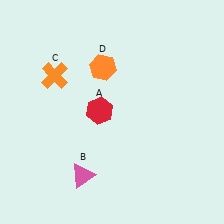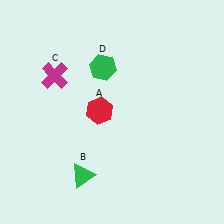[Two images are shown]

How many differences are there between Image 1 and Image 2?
There are 3 differences between the two images.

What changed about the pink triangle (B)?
In Image 1, B is pink. In Image 2, it changed to green.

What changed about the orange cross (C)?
In Image 1, C is orange. In Image 2, it changed to magenta.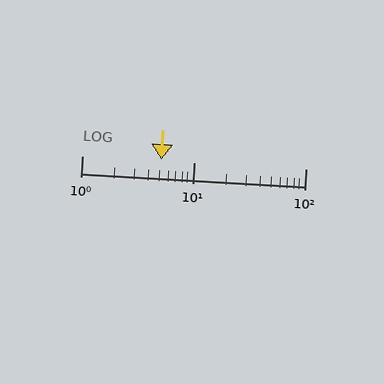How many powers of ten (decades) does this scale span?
The scale spans 2 decades, from 1 to 100.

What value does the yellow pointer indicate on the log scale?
The pointer indicates approximately 5.1.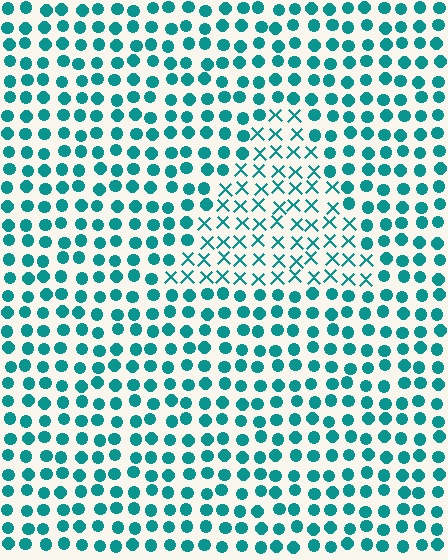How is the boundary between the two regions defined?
The boundary is defined by a change in element shape: X marks inside vs. circles outside. All elements share the same color and spacing.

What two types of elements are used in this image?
The image uses X marks inside the triangle region and circles outside it.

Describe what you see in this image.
The image is filled with small teal elements arranged in a uniform grid. A triangle-shaped region contains X marks, while the surrounding area contains circles. The boundary is defined purely by the change in element shape.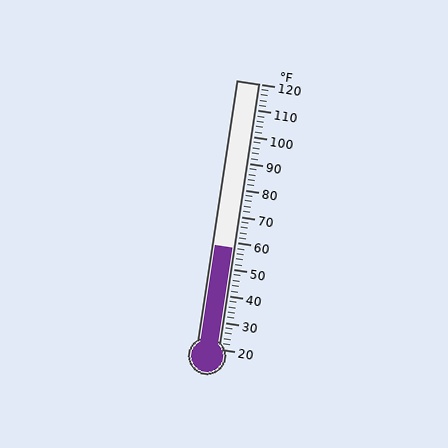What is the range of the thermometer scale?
The thermometer scale ranges from 20°F to 120°F.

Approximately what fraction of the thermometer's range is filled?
The thermometer is filled to approximately 40% of its range.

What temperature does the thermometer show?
The thermometer shows approximately 58°F.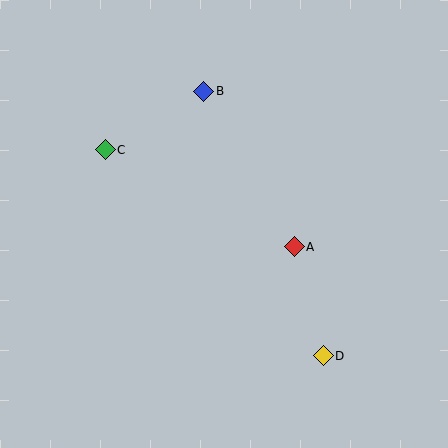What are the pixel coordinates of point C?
Point C is at (105, 150).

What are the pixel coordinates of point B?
Point B is at (204, 91).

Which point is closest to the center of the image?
Point A at (294, 247) is closest to the center.